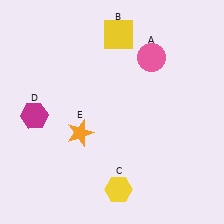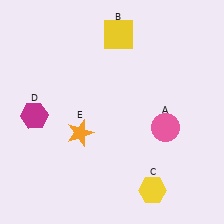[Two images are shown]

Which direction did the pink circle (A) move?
The pink circle (A) moved down.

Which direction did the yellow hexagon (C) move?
The yellow hexagon (C) moved right.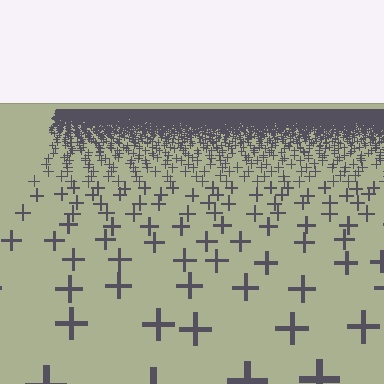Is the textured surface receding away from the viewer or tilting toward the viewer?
The surface is receding away from the viewer. Texture elements get smaller and denser toward the top.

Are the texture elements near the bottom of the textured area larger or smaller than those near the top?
Larger. Near the bottom, elements are closer to the viewer and appear at a bigger on-screen size.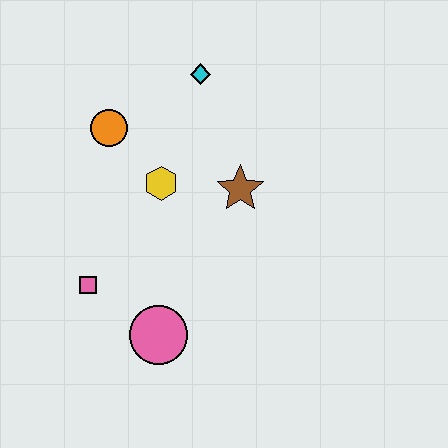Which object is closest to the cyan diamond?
The orange circle is closest to the cyan diamond.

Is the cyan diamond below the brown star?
No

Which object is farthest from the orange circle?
The pink circle is farthest from the orange circle.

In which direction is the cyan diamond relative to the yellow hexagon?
The cyan diamond is above the yellow hexagon.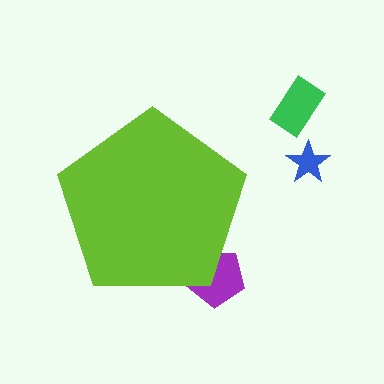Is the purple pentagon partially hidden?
Yes, the purple pentagon is partially hidden behind the lime pentagon.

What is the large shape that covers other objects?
A lime pentagon.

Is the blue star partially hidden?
No, the blue star is fully visible.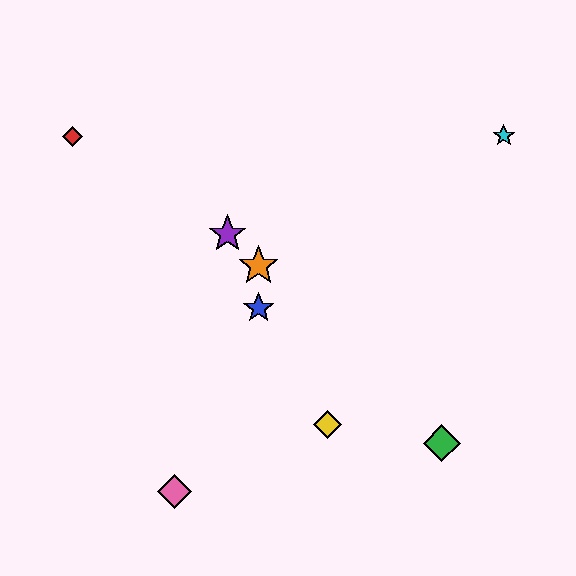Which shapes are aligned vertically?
The blue star, the orange star are aligned vertically.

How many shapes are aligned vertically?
2 shapes (the blue star, the orange star) are aligned vertically.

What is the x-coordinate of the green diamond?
The green diamond is at x≈442.